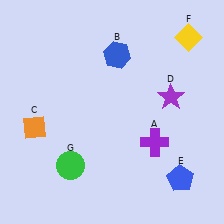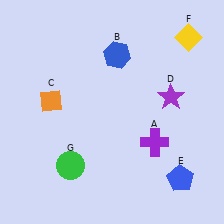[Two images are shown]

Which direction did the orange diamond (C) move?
The orange diamond (C) moved up.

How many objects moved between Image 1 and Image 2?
1 object moved between the two images.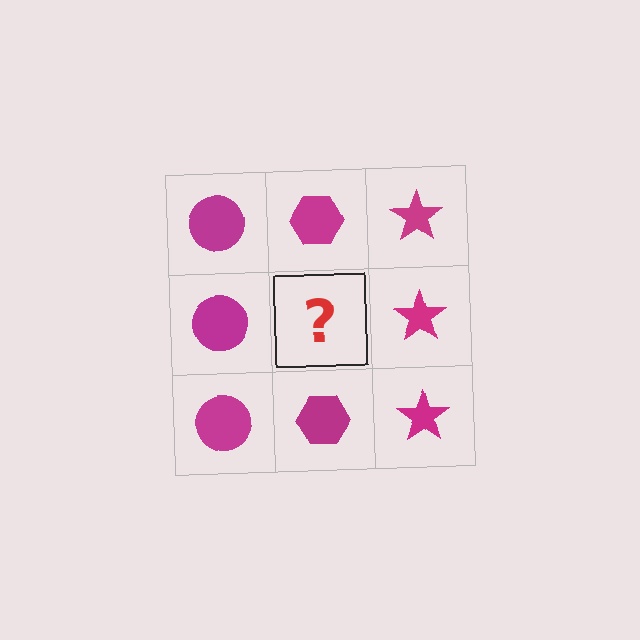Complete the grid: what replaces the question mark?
The question mark should be replaced with a magenta hexagon.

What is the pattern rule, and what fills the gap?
The rule is that each column has a consistent shape. The gap should be filled with a magenta hexagon.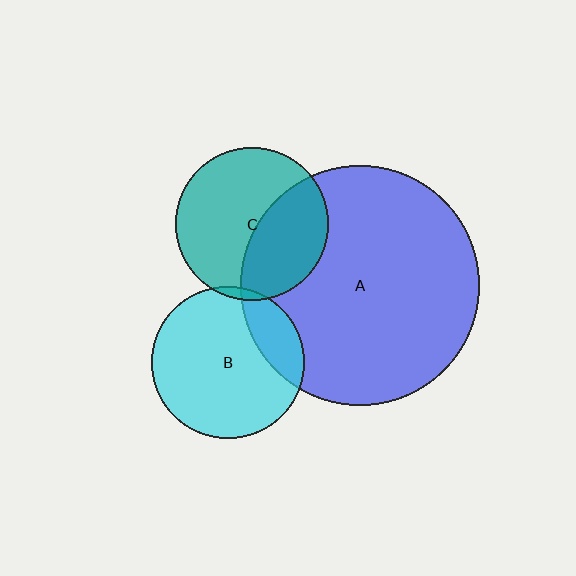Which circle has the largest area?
Circle A (blue).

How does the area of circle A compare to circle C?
Approximately 2.5 times.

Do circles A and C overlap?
Yes.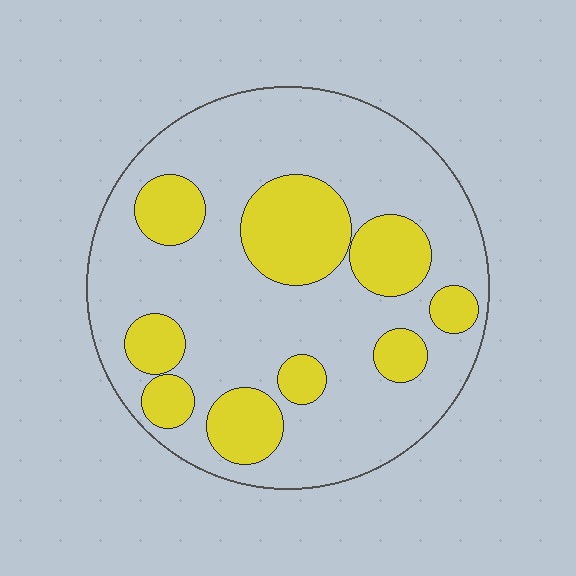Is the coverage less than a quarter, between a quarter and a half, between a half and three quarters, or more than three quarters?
Between a quarter and a half.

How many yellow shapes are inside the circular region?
9.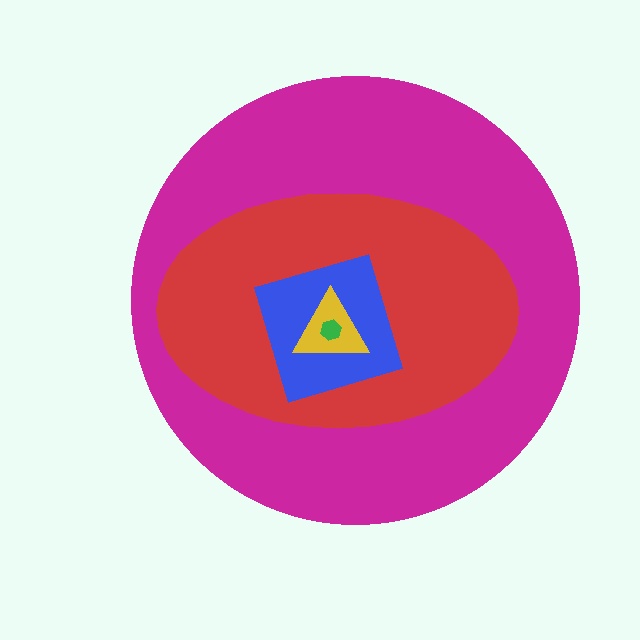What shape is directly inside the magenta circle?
The red ellipse.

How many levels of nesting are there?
5.